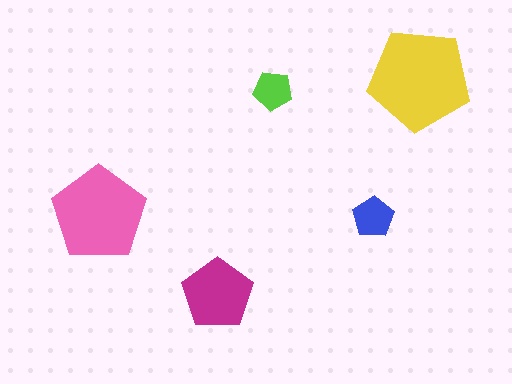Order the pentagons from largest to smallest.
the yellow one, the pink one, the magenta one, the blue one, the lime one.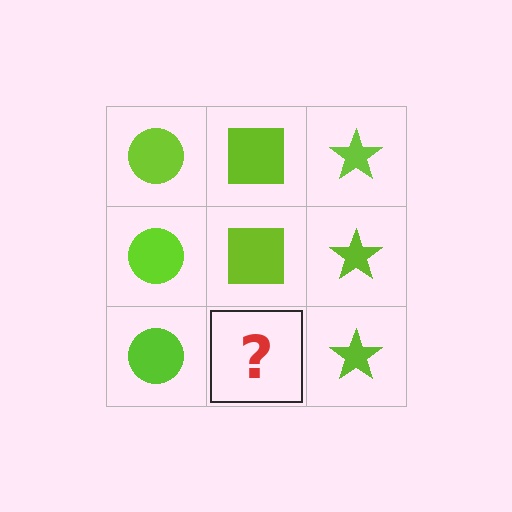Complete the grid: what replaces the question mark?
The question mark should be replaced with a lime square.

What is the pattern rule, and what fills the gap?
The rule is that each column has a consistent shape. The gap should be filled with a lime square.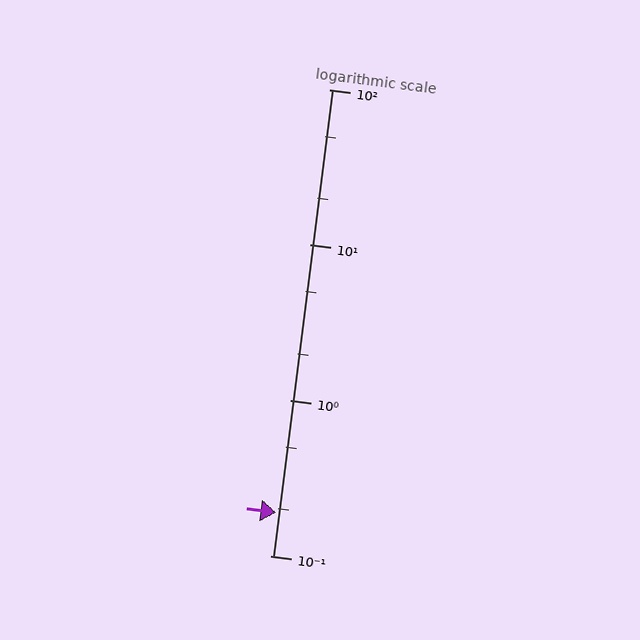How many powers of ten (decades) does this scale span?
The scale spans 3 decades, from 0.1 to 100.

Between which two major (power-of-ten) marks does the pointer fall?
The pointer is between 0.1 and 1.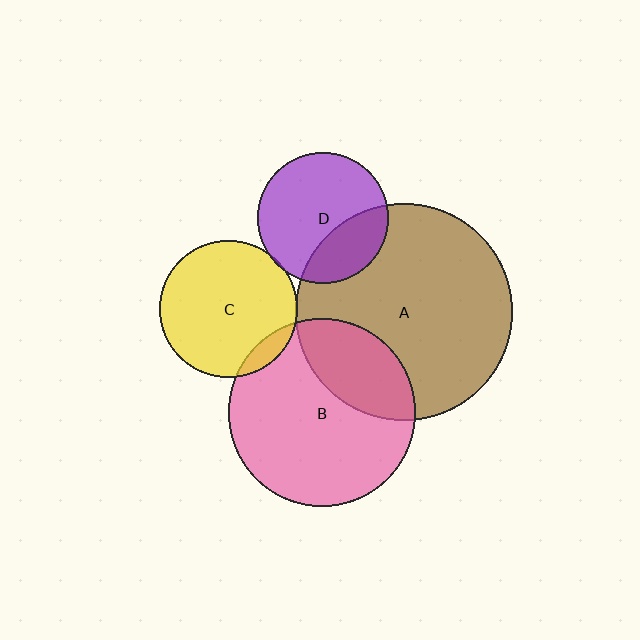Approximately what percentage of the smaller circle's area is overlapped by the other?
Approximately 30%.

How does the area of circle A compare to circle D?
Approximately 2.7 times.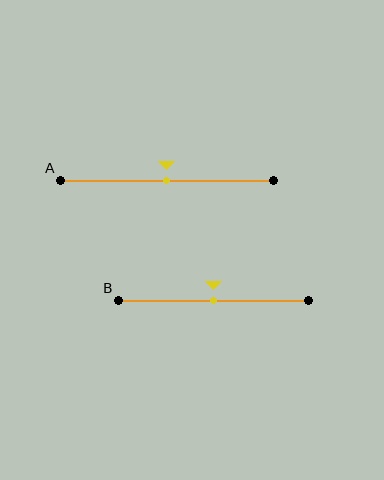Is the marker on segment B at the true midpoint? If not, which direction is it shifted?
Yes, the marker on segment B is at the true midpoint.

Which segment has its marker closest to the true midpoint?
Segment A has its marker closest to the true midpoint.